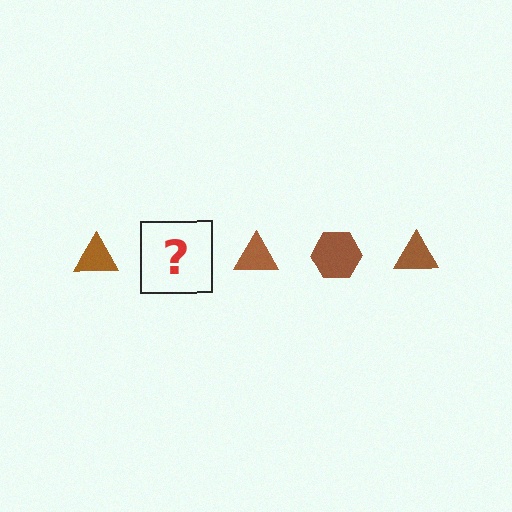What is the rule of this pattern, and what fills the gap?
The rule is that the pattern cycles through triangle, hexagon shapes in brown. The gap should be filled with a brown hexagon.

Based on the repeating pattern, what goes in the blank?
The blank should be a brown hexagon.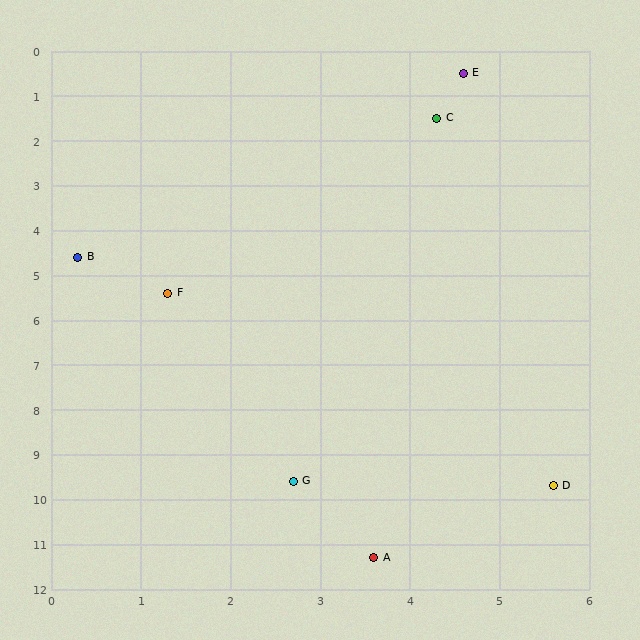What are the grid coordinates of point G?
Point G is at approximately (2.7, 9.6).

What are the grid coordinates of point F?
Point F is at approximately (1.3, 5.4).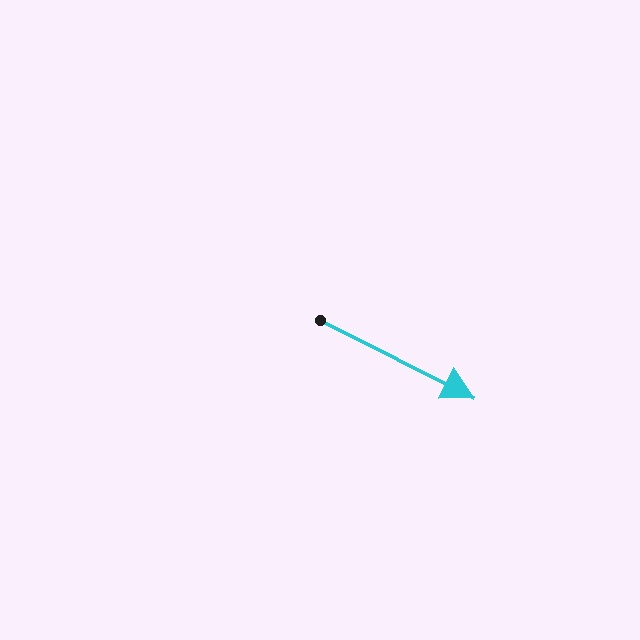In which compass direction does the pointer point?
Southeast.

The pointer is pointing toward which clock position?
Roughly 4 o'clock.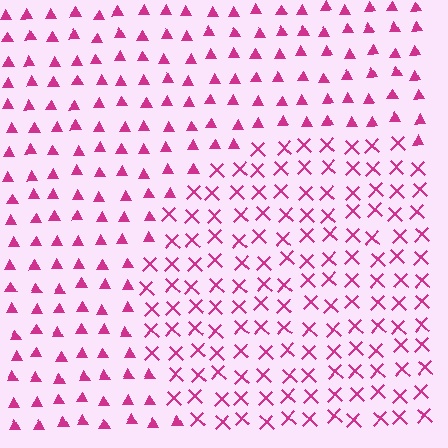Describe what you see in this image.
The image is filled with small magenta elements arranged in a uniform grid. A circle-shaped region contains X marks, while the surrounding area contains triangles. The boundary is defined purely by the change in element shape.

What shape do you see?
I see a circle.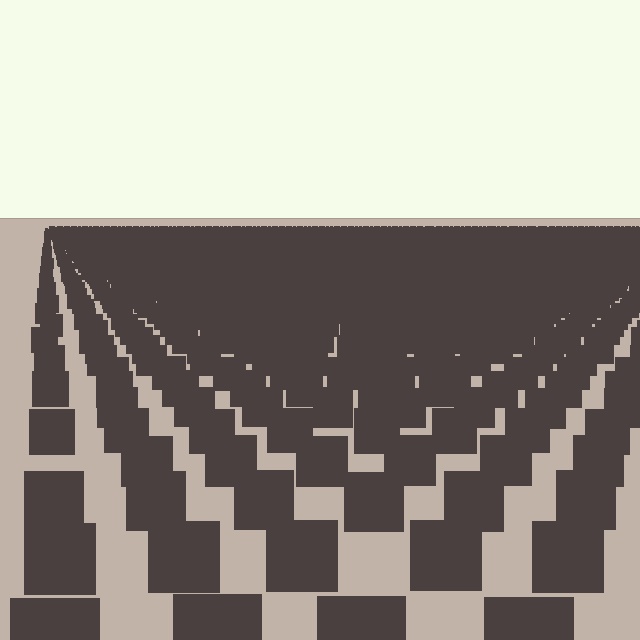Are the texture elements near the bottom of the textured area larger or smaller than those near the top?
Larger. Near the bottom, elements are closer to the viewer and appear at a bigger on-screen size.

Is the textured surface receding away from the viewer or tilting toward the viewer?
The surface is receding away from the viewer. Texture elements get smaller and denser toward the top.